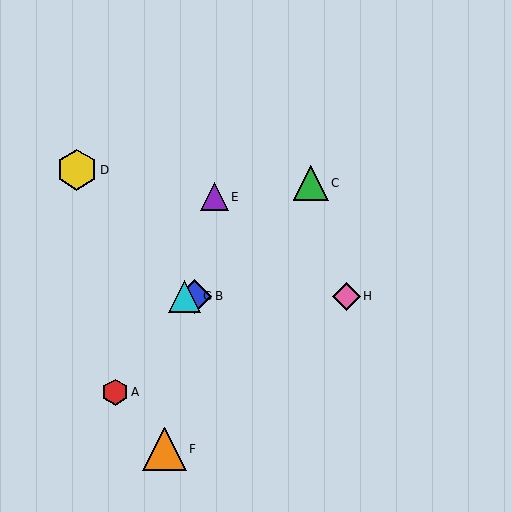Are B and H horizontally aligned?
Yes, both are at y≈296.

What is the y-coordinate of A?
Object A is at y≈392.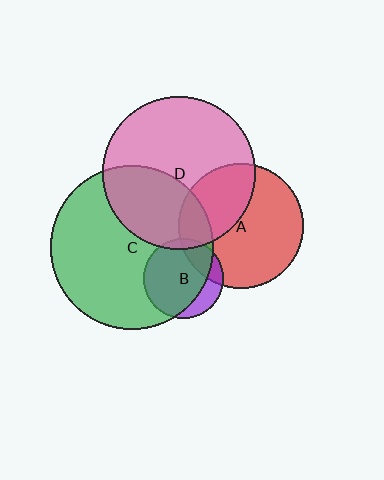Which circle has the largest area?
Circle C (green).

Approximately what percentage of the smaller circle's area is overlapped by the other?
Approximately 35%.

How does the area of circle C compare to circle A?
Approximately 1.7 times.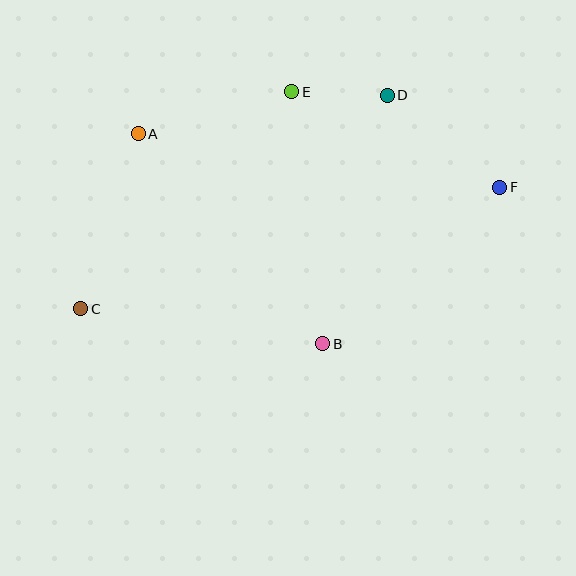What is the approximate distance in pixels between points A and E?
The distance between A and E is approximately 159 pixels.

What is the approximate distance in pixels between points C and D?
The distance between C and D is approximately 373 pixels.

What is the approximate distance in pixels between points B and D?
The distance between B and D is approximately 257 pixels.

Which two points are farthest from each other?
Points C and F are farthest from each other.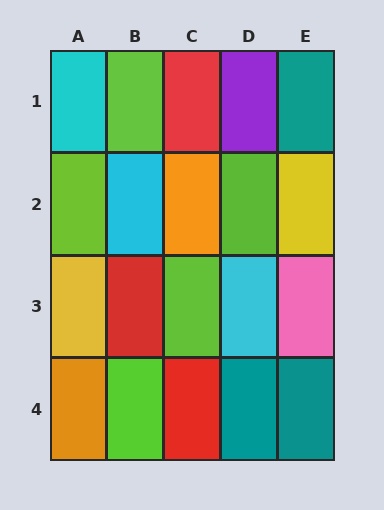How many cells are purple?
1 cell is purple.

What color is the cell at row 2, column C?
Orange.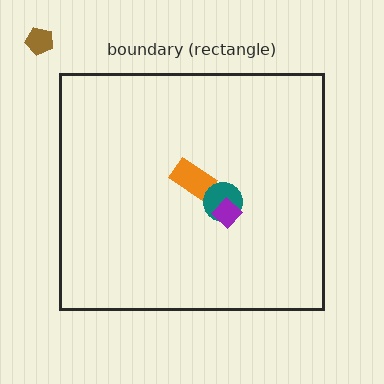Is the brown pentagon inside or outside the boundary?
Outside.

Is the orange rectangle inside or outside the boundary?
Inside.